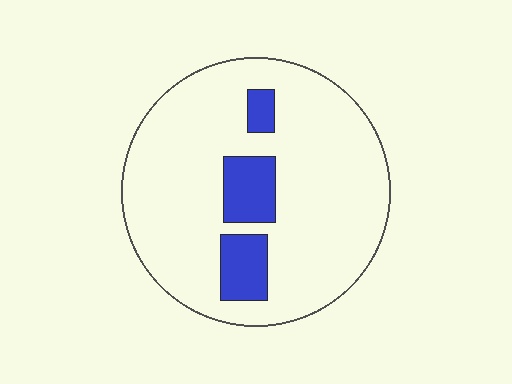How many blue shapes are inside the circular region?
3.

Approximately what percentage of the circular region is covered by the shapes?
Approximately 15%.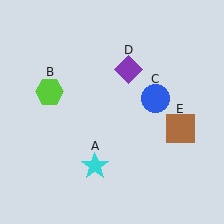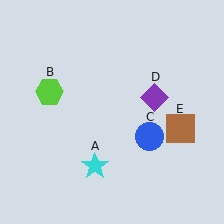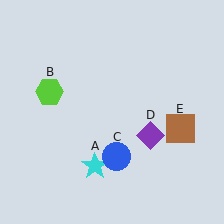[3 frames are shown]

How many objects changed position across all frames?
2 objects changed position: blue circle (object C), purple diamond (object D).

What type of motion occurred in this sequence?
The blue circle (object C), purple diamond (object D) rotated clockwise around the center of the scene.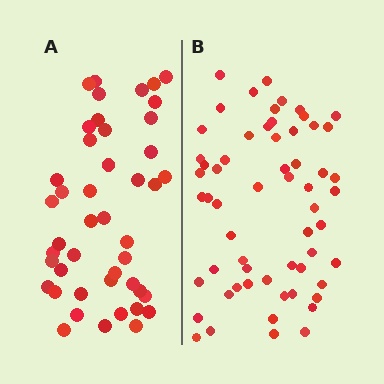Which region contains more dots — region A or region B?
Region B (the right region) has more dots.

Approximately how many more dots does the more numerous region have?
Region B has approximately 15 more dots than region A.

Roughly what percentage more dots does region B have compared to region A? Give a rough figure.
About 35% more.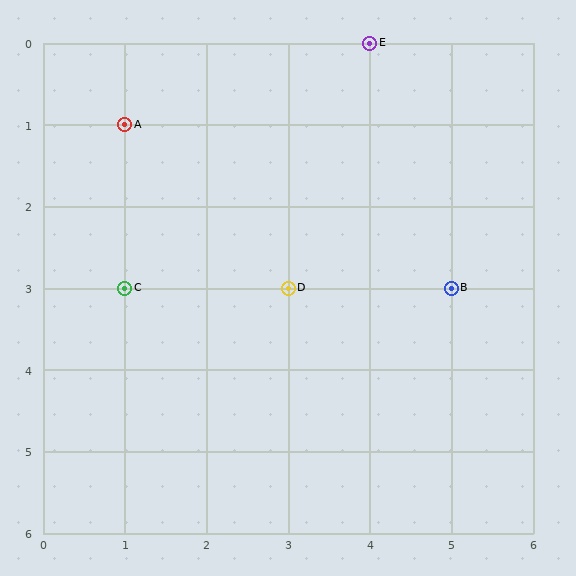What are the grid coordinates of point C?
Point C is at grid coordinates (1, 3).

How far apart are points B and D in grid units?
Points B and D are 2 columns apart.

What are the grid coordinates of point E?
Point E is at grid coordinates (4, 0).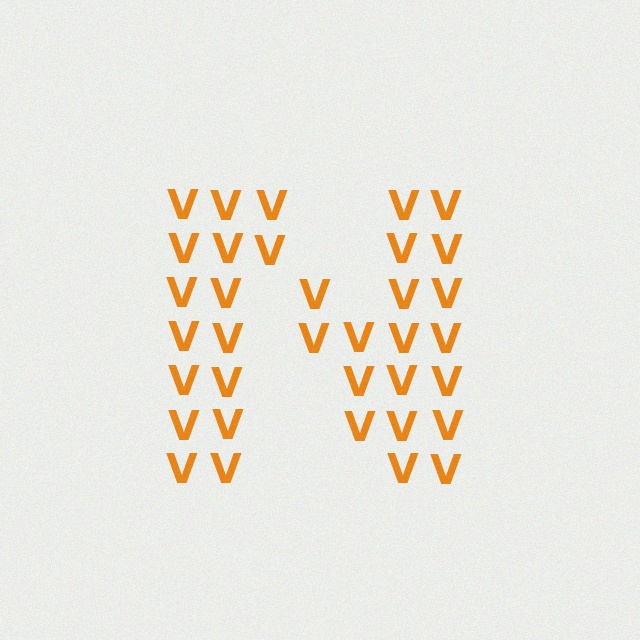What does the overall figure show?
The overall figure shows the letter N.